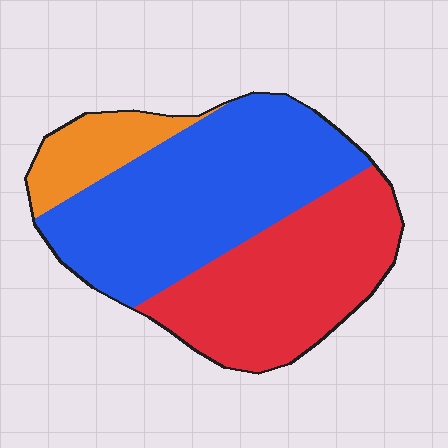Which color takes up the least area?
Orange, at roughly 10%.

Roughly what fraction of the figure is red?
Red takes up between a third and a half of the figure.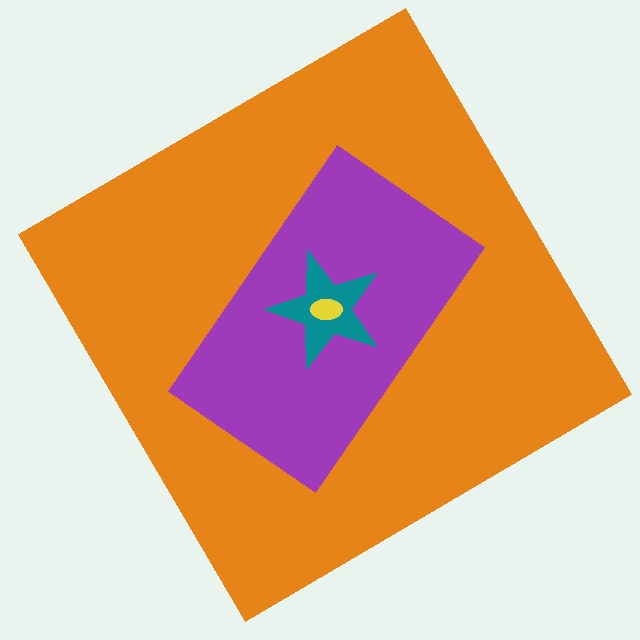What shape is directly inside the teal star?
The yellow ellipse.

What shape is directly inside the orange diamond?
The purple rectangle.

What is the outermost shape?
The orange diamond.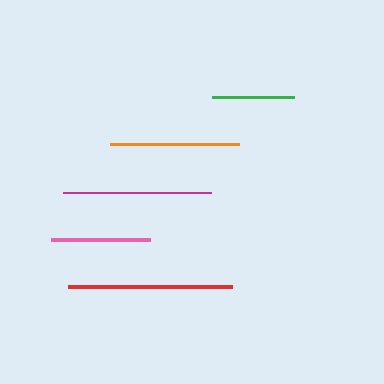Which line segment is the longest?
The red line is the longest at approximately 164 pixels.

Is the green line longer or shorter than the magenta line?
The magenta line is longer than the green line.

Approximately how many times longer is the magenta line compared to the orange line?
The magenta line is approximately 1.1 times the length of the orange line.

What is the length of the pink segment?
The pink segment is approximately 100 pixels long.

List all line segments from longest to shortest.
From longest to shortest: red, magenta, orange, pink, green.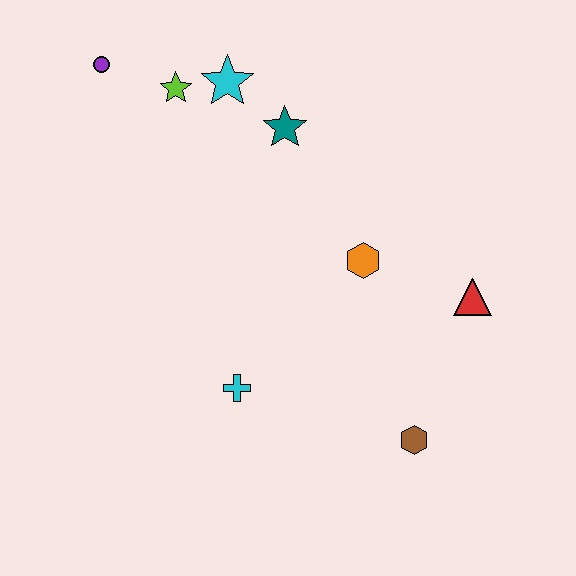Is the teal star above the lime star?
No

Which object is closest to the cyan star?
The lime star is closest to the cyan star.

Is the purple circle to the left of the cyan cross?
Yes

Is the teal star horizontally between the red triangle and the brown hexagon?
No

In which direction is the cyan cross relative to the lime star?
The cyan cross is below the lime star.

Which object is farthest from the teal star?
The brown hexagon is farthest from the teal star.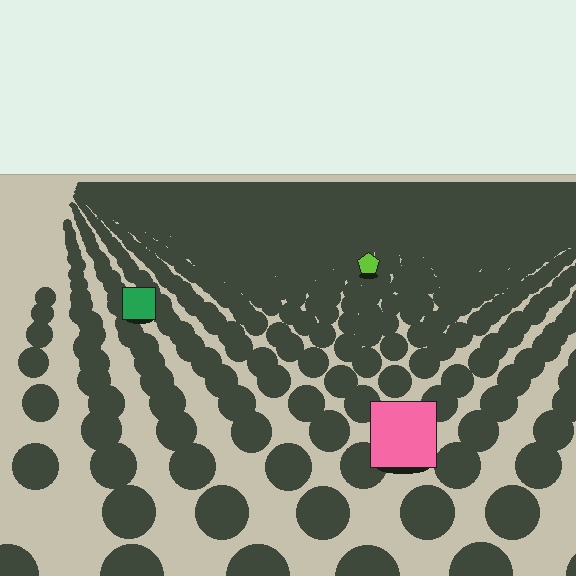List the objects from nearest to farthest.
From nearest to farthest: the pink square, the green square, the lime pentagon.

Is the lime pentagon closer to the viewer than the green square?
No. The green square is closer — you can tell from the texture gradient: the ground texture is coarser near it.